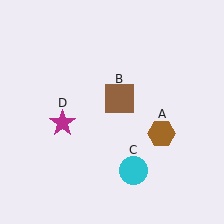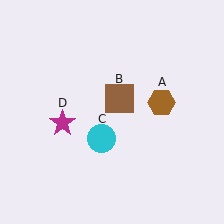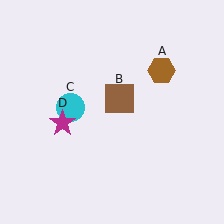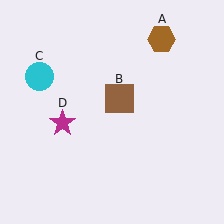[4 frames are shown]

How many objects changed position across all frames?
2 objects changed position: brown hexagon (object A), cyan circle (object C).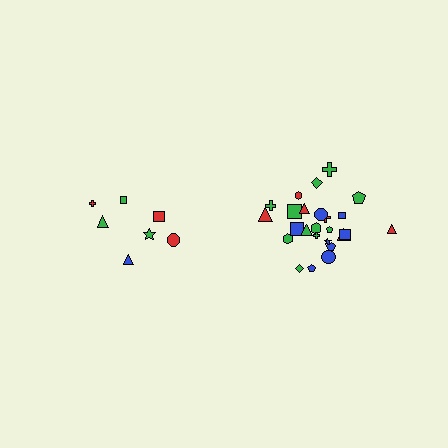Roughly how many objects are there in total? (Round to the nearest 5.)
Roughly 30 objects in total.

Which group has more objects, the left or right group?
The right group.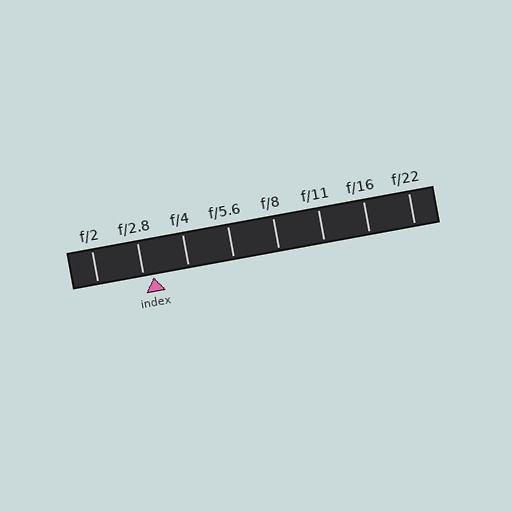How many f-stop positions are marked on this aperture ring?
There are 8 f-stop positions marked.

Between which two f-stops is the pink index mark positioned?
The index mark is between f/2.8 and f/4.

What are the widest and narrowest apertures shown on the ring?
The widest aperture shown is f/2 and the narrowest is f/22.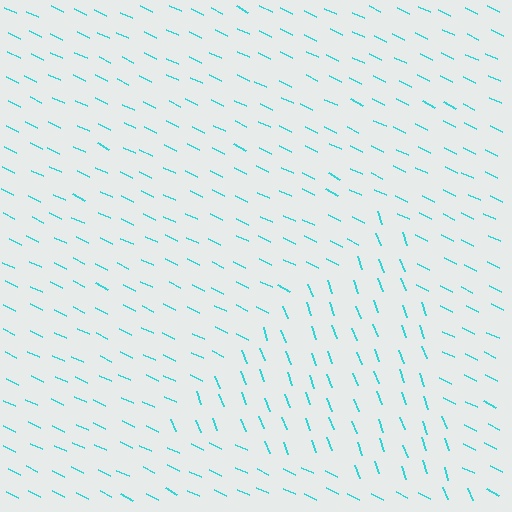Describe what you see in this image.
The image is filled with small cyan line segments. A triangle region in the image has lines oriented differently from the surrounding lines, creating a visible texture boundary.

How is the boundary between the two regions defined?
The boundary is defined purely by a change in line orientation (approximately 45 degrees difference). All lines are the same color and thickness.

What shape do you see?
I see a triangle.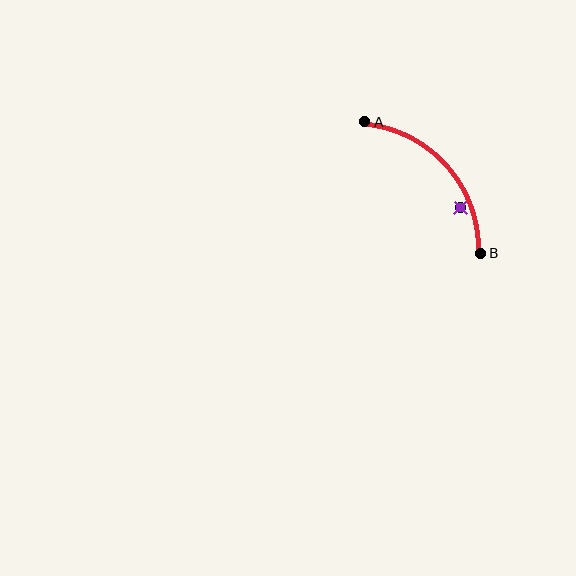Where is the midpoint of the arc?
The arc midpoint is the point on the curve farthest from the straight line joining A and B. It sits above and to the right of that line.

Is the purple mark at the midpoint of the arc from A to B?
No — the purple mark does not lie on the arc at all. It sits slightly inside the curve.